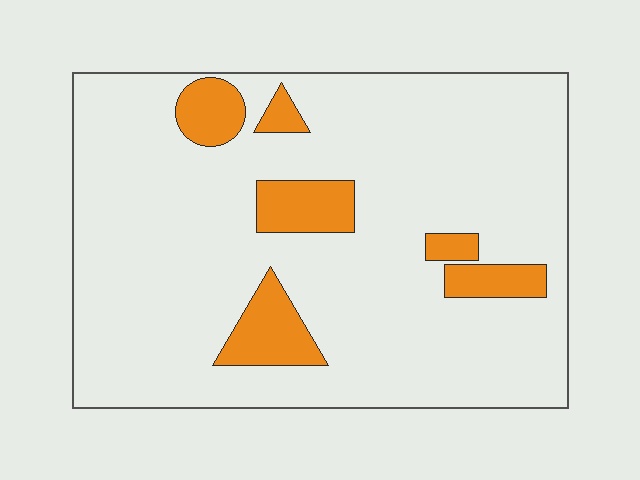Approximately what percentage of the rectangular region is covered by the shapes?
Approximately 15%.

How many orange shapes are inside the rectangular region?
6.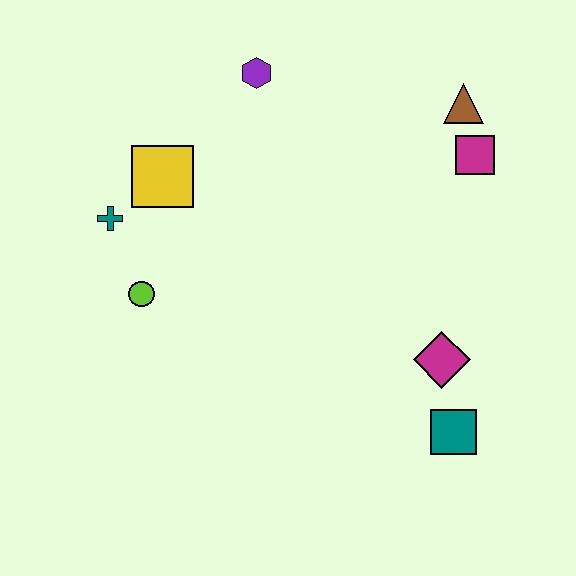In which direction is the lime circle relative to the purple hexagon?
The lime circle is below the purple hexagon.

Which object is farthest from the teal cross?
The teal square is farthest from the teal cross.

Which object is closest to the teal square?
The magenta diamond is closest to the teal square.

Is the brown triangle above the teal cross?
Yes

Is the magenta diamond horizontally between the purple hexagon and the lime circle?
No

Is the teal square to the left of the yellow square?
No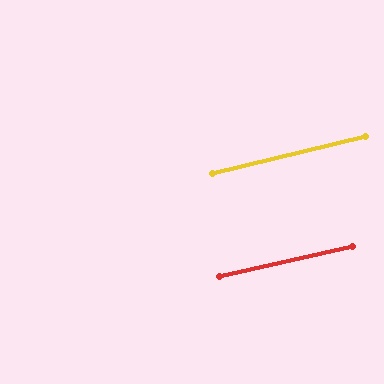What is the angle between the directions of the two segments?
Approximately 1 degree.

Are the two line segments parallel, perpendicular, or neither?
Parallel — their directions differ by only 1.1°.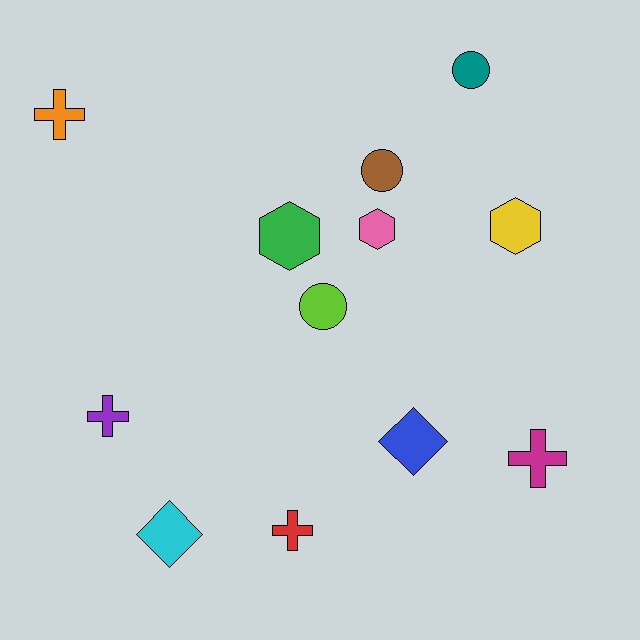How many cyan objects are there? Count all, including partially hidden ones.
There is 1 cyan object.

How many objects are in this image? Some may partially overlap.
There are 12 objects.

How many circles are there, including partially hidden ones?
There are 3 circles.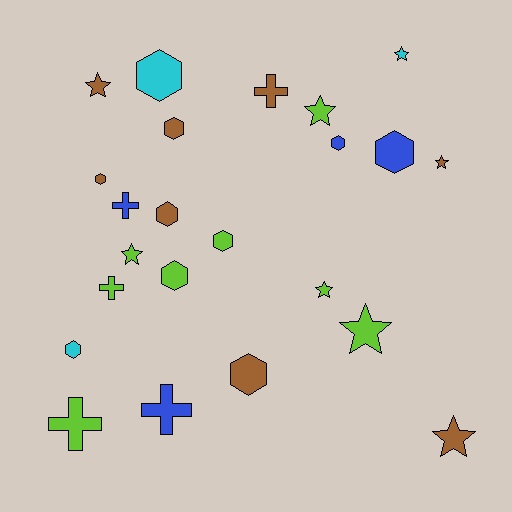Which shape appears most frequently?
Hexagon, with 10 objects.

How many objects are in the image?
There are 23 objects.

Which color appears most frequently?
Lime, with 8 objects.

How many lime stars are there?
There are 4 lime stars.